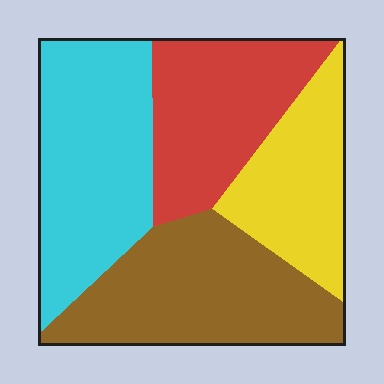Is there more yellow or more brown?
Brown.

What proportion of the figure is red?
Red covers roughly 25% of the figure.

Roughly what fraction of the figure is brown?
Brown takes up about one quarter (1/4) of the figure.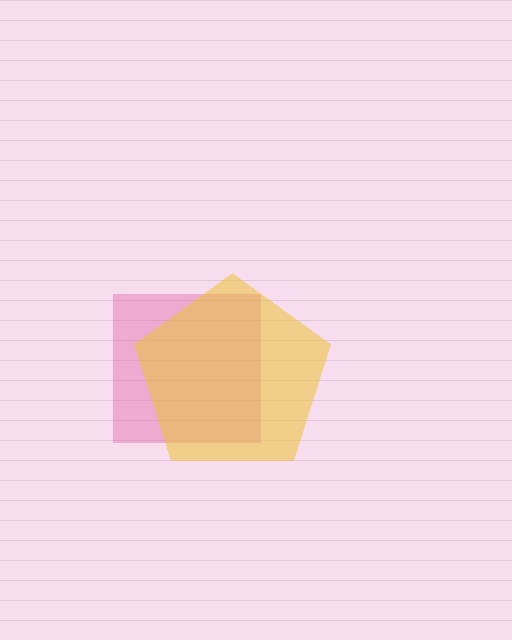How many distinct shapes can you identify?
There are 2 distinct shapes: a pink square, a yellow pentagon.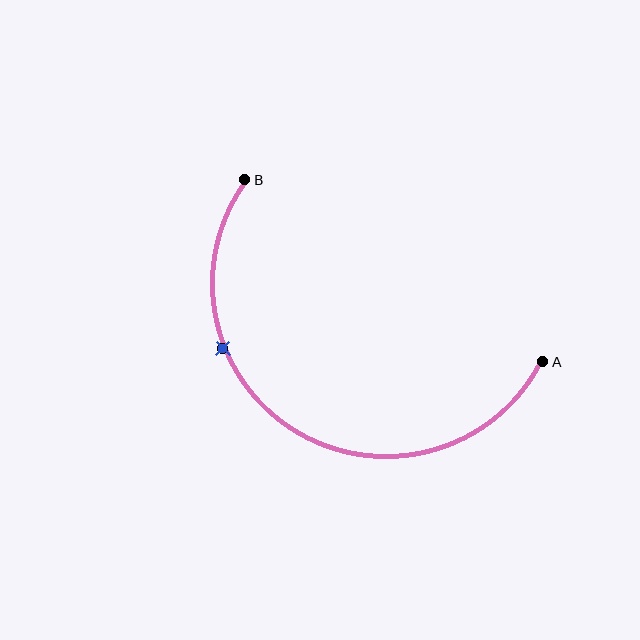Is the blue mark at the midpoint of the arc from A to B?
No. The blue mark lies on the arc but is closer to endpoint B. The arc midpoint would be at the point on the curve equidistant along the arc from both A and B.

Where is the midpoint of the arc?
The arc midpoint is the point on the curve farthest from the straight line joining A and B. It sits below that line.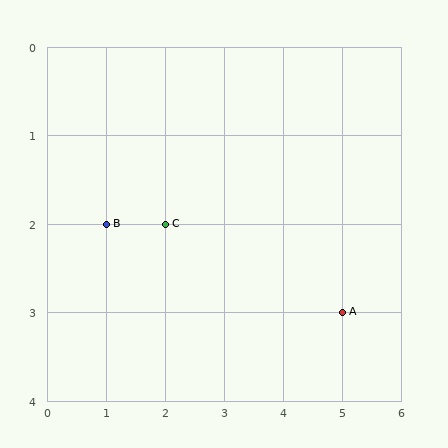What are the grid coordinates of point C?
Point C is at grid coordinates (2, 2).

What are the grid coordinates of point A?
Point A is at grid coordinates (5, 3).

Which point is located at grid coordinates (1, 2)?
Point B is at (1, 2).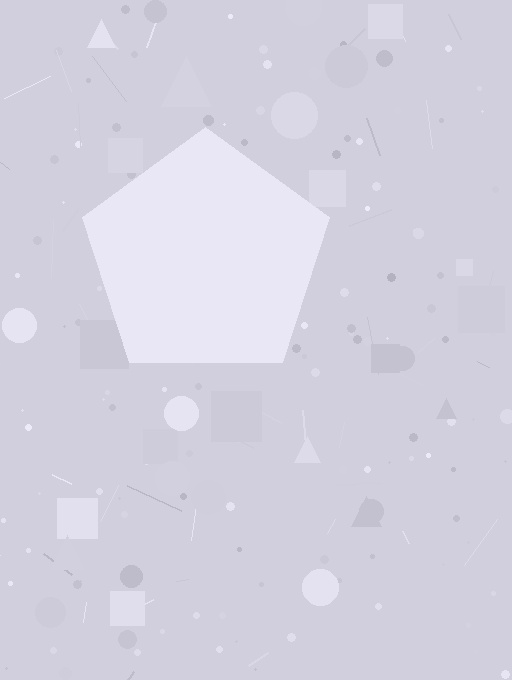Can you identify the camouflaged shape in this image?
The camouflaged shape is a pentagon.